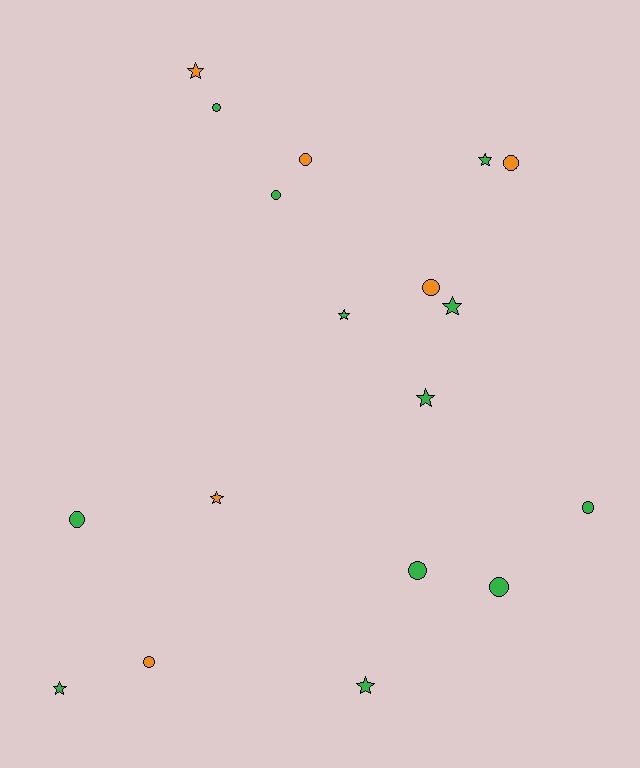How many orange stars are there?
There are 2 orange stars.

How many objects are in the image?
There are 18 objects.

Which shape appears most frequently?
Circle, with 10 objects.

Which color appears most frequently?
Green, with 12 objects.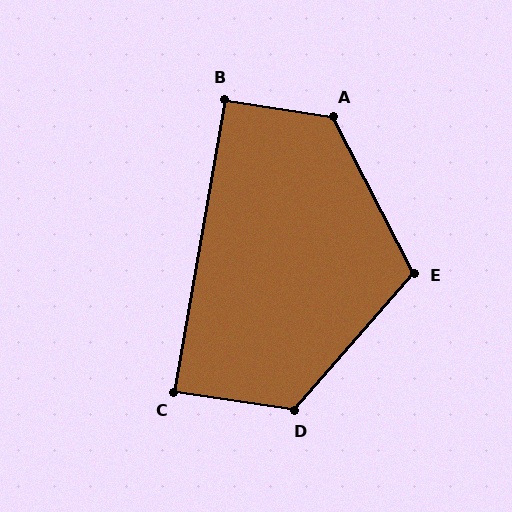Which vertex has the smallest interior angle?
C, at approximately 89 degrees.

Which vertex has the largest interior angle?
A, at approximately 126 degrees.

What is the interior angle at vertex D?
Approximately 123 degrees (obtuse).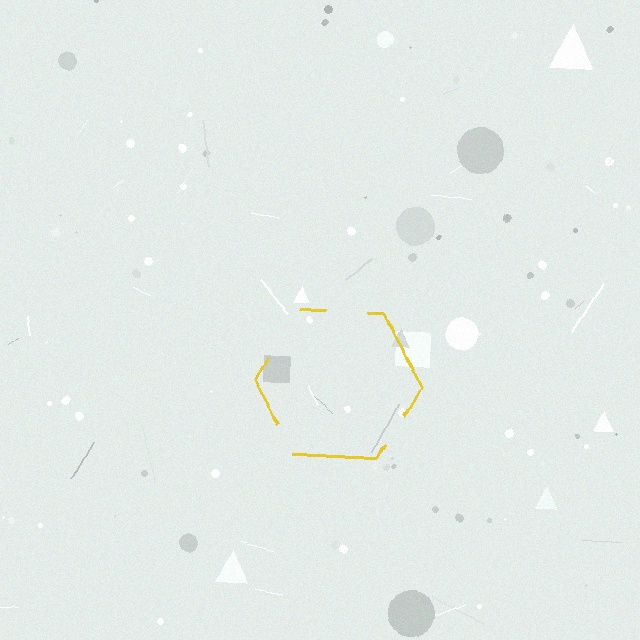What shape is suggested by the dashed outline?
The dashed outline suggests a hexagon.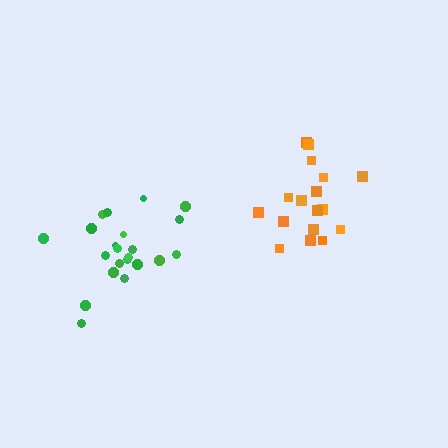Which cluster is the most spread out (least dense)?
Orange.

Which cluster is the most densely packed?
Green.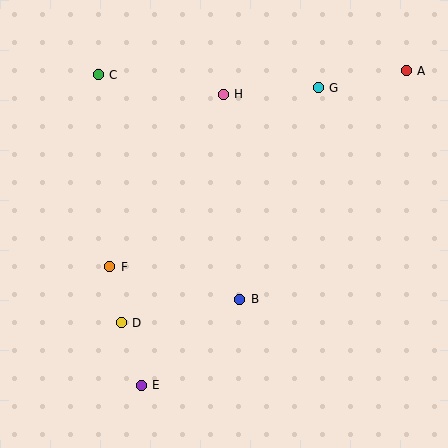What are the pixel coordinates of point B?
Point B is at (240, 300).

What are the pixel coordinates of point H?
Point H is at (223, 94).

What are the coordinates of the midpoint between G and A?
The midpoint between G and A is at (362, 79).